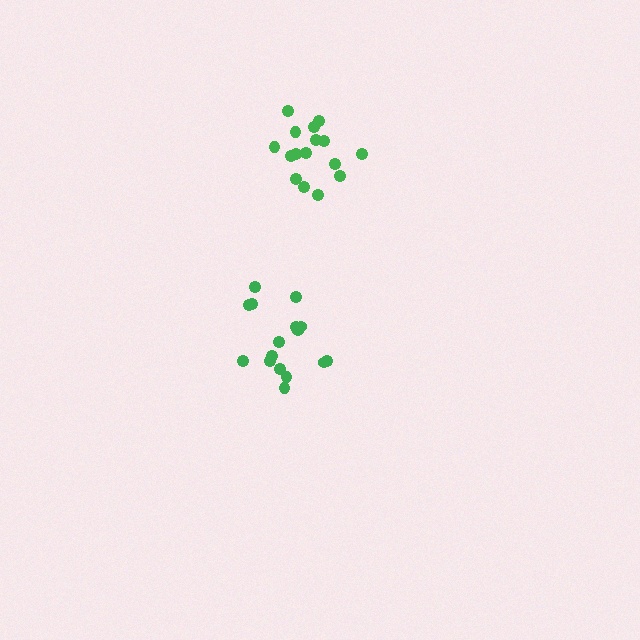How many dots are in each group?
Group 1: 16 dots, Group 2: 16 dots (32 total).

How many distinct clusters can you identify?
There are 2 distinct clusters.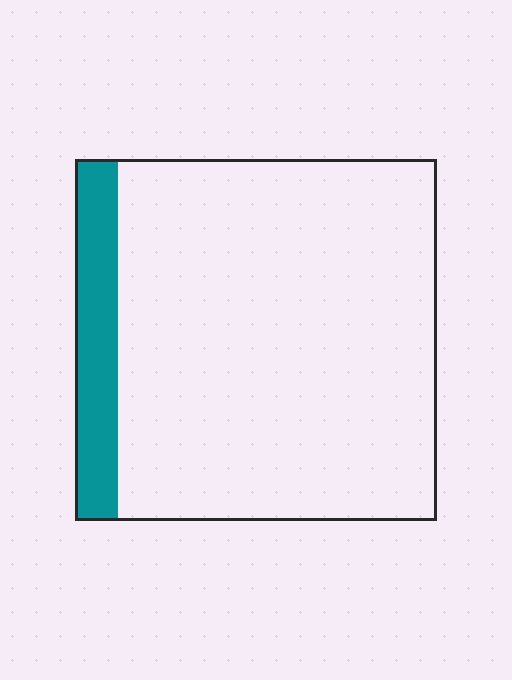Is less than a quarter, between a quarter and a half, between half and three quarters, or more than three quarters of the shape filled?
Less than a quarter.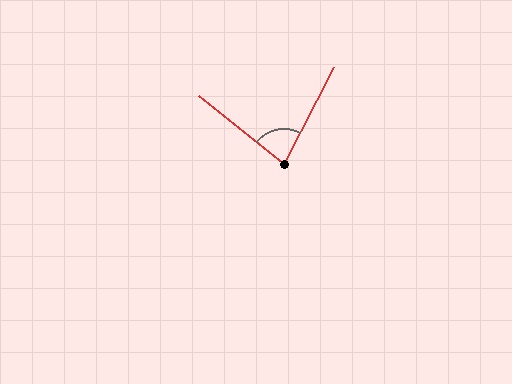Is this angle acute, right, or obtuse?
It is acute.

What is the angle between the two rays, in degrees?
Approximately 79 degrees.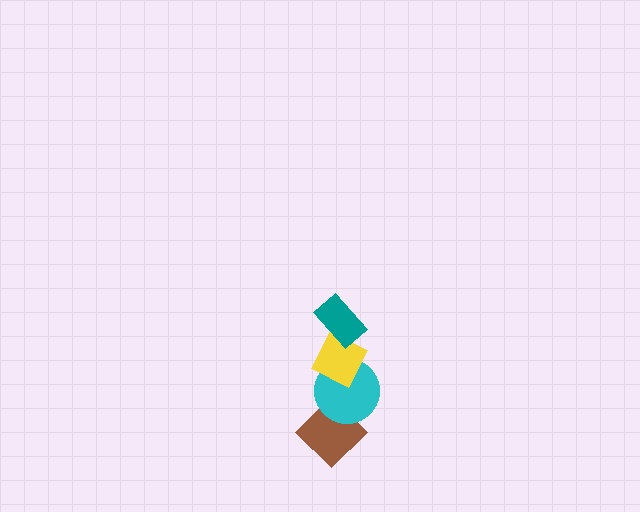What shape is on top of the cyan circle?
The yellow diamond is on top of the cyan circle.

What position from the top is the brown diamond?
The brown diamond is 4th from the top.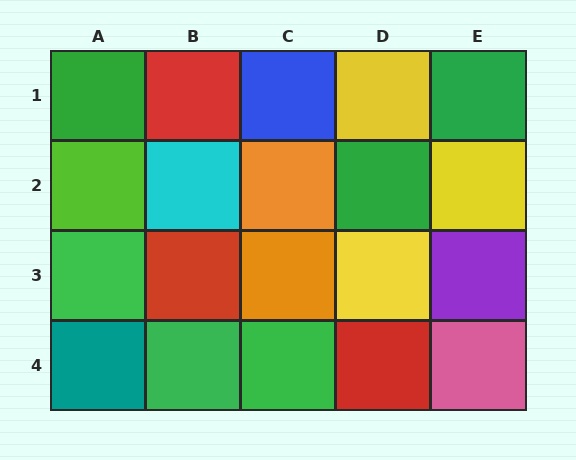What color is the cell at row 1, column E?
Green.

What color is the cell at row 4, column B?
Green.